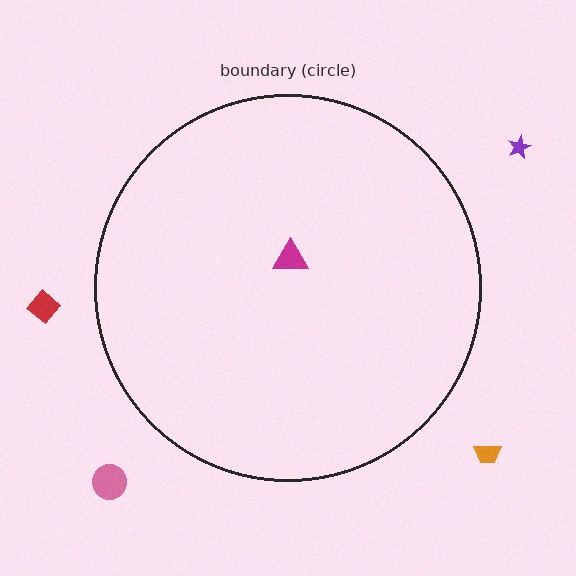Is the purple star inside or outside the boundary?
Outside.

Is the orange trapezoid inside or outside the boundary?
Outside.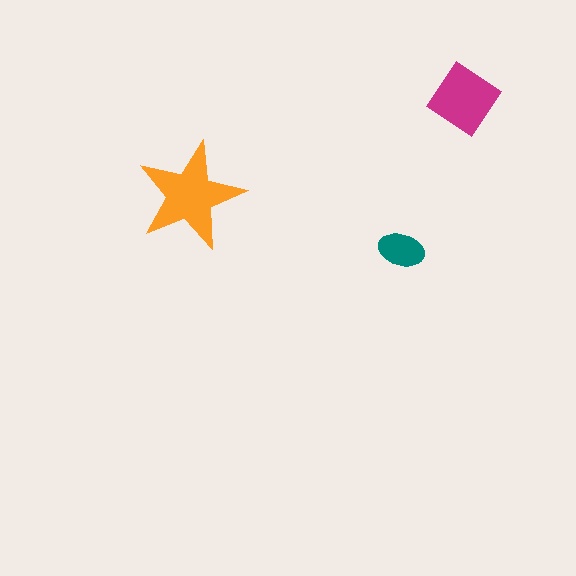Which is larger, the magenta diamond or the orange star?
The orange star.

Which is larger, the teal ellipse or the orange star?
The orange star.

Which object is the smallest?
The teal ellipse.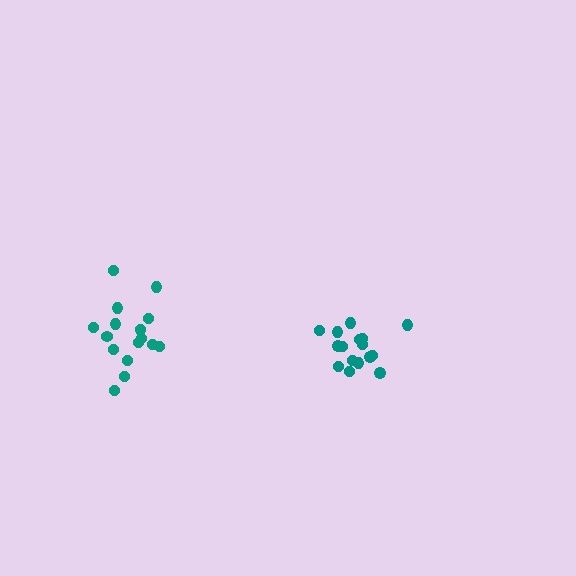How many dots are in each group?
Group 1: 17 dots, Group 2: 16 dots (33 total).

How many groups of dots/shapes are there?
There are 2 groups.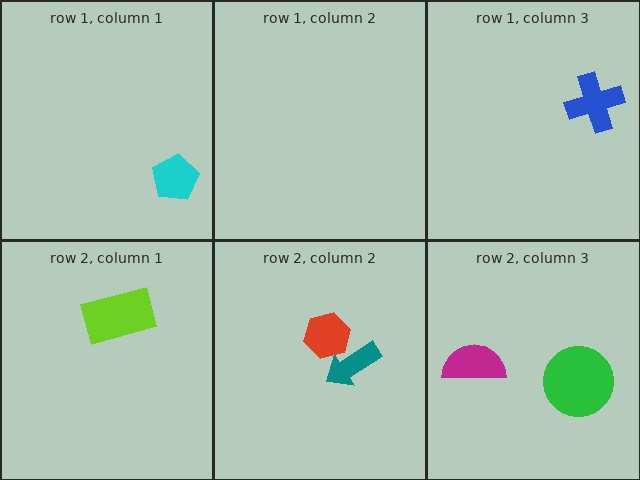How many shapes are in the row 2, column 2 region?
2.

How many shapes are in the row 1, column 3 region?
1.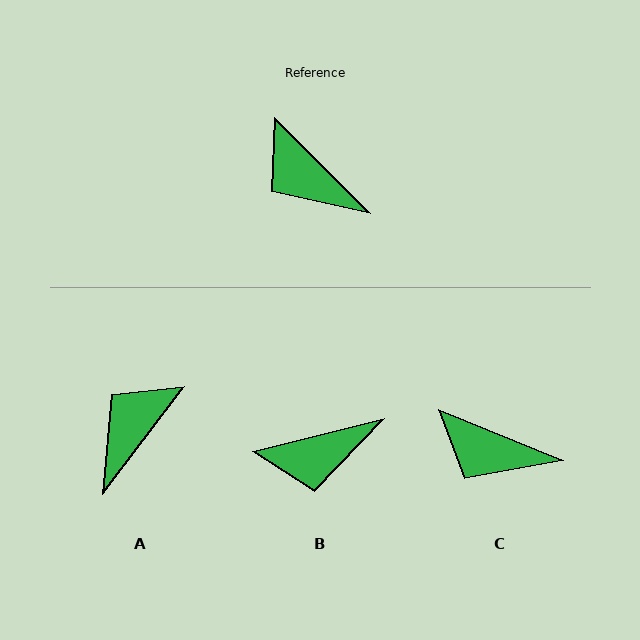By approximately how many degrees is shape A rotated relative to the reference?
Approximately 82 degrees clockwise.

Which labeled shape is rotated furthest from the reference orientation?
A, about 82 degrees away.